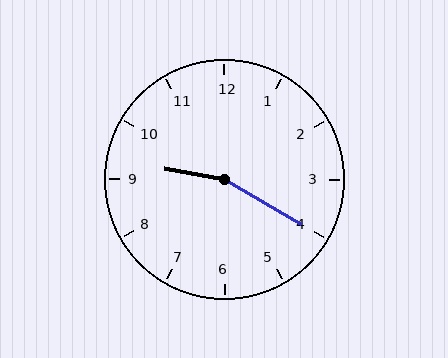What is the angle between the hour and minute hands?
Approximately 160 degrees.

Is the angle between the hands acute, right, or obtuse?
It is obtuse.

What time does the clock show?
9:20.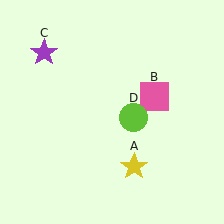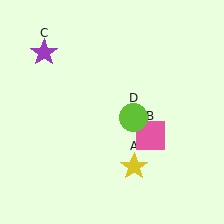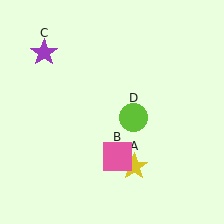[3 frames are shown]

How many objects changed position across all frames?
1 object changed position: pink square (object B).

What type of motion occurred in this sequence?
The pink square (object B) rotated clockwise around the center of the scene.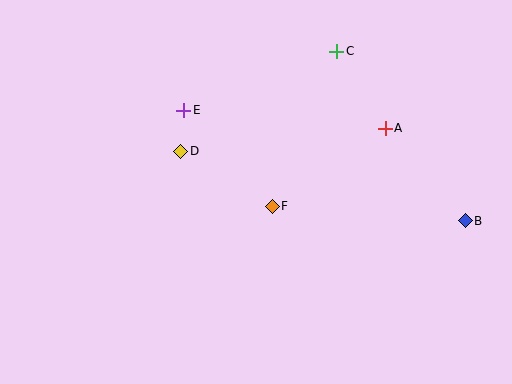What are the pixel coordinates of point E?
Point E is at (184, 110).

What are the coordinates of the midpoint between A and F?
The midpoint between A and F is at (329, 167).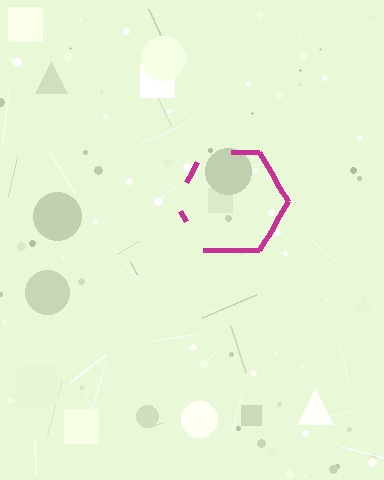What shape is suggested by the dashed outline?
The dashed outline suggests a hexagon.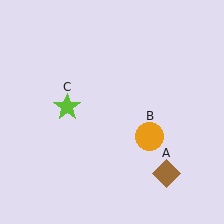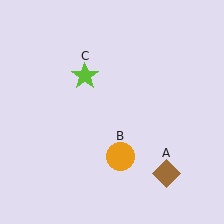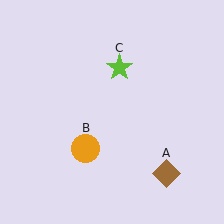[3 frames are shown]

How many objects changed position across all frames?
2 objects changed position: orange circle (object B), lime star (object C).